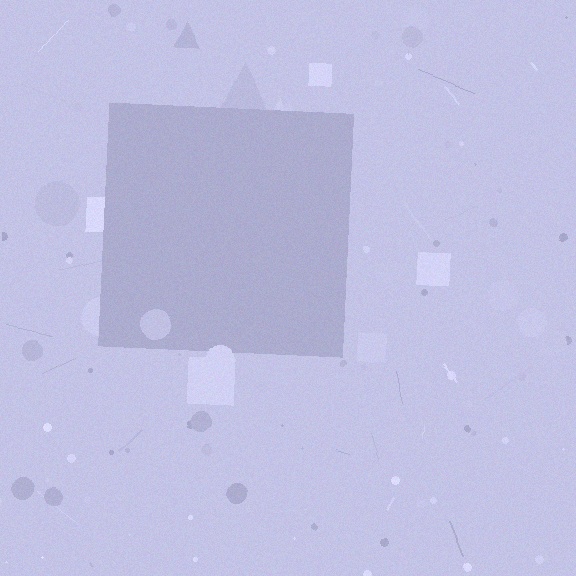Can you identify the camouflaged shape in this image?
The camouflaged shape is a square.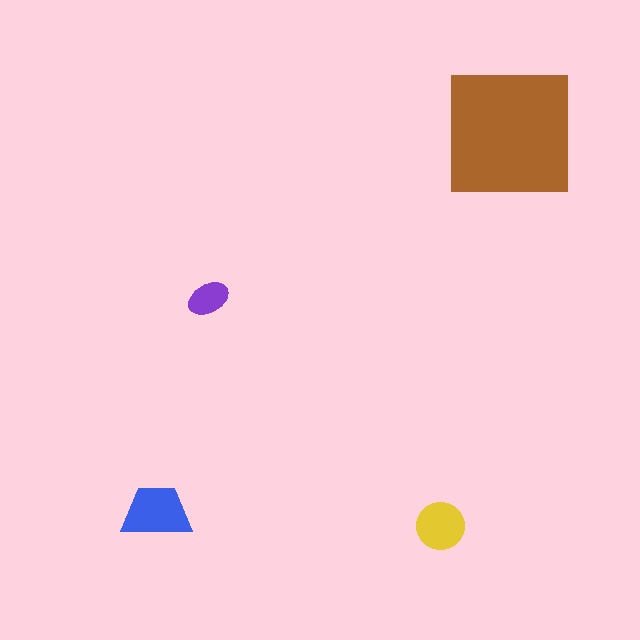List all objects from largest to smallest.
The brown square, the blue trapezoid, the yellow circle, the purple ellipse.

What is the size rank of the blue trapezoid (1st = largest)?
2nd.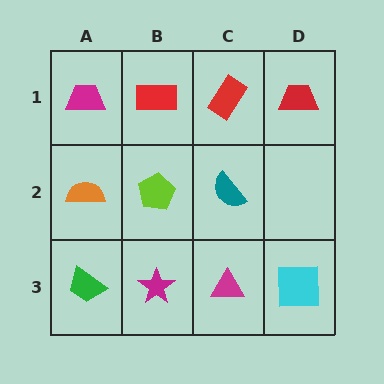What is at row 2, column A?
An orange semicircle.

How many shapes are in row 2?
3 shapes.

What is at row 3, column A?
A green trapezoid.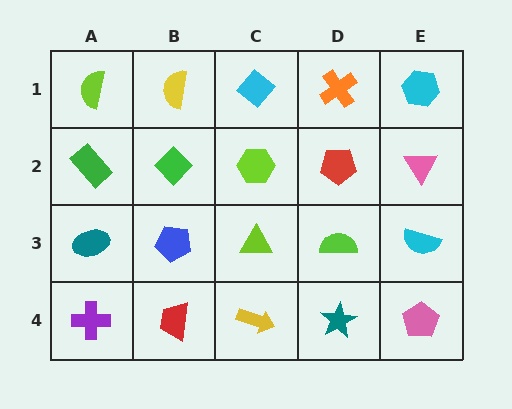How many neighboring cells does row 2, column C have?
4.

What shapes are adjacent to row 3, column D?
A red pentagon (row 2, column D), a teal star (row 4, column D), a lime triangle (row 3, column C), a cyan semicircle (row 3, column E).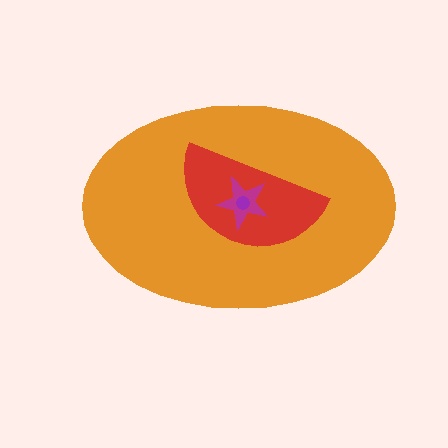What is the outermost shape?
The orange ellipse.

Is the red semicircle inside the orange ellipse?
Yes.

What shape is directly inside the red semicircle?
The magenta star.